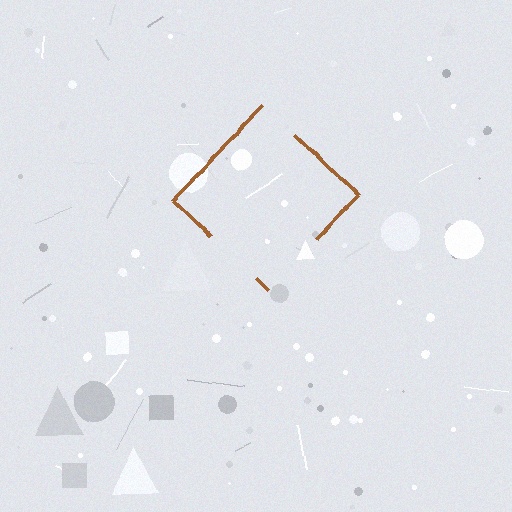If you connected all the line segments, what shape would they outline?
They would outline a diamond.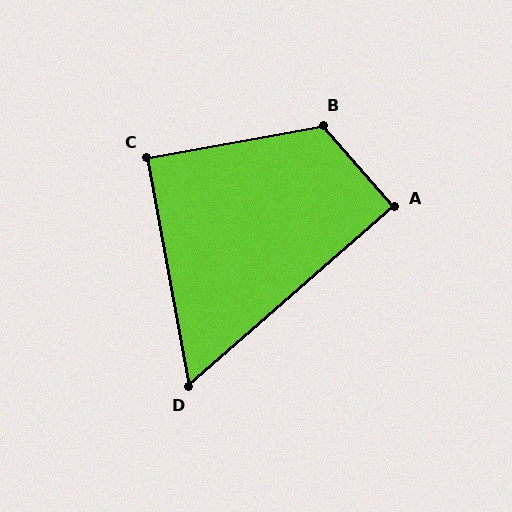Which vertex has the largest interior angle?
B, at approximately 121 degrees.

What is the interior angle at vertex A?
Approximately 90 degrees (approximately right).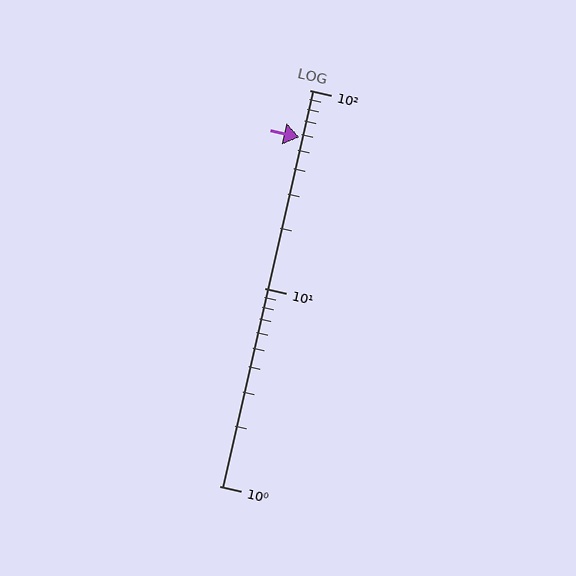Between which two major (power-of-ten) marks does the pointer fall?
The pointer is between 10 and 100.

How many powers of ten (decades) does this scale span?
The scale spans 2 decades, from 1 to 100.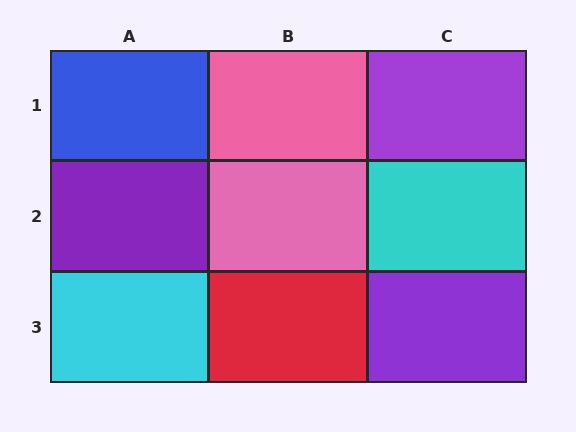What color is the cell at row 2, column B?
Pink.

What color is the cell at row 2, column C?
Cyan.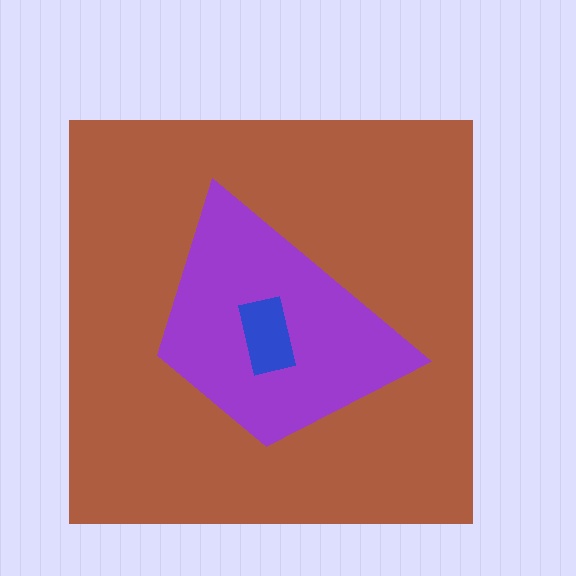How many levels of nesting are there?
3.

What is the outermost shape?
The brown square.